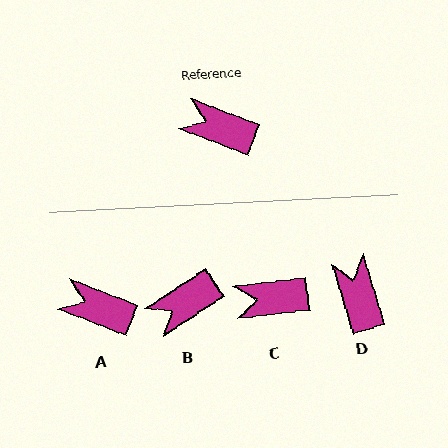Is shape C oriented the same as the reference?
No, it is off by about 28 degrees.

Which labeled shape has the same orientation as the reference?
A.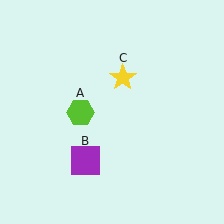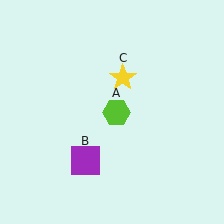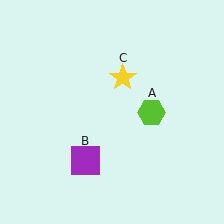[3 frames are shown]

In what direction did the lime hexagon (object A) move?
The lime hexagon (object A) moved right.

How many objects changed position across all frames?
1 object changed position: lime hexagon (object A).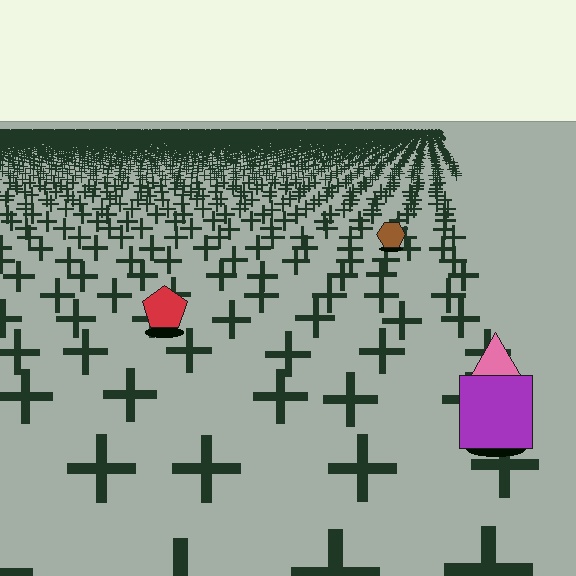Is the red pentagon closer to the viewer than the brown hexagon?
Yes. The red pentagon is closer — you can tell from the texture gradient: the ground texture is coarser near it.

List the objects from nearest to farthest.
From nearest to farthest: the purple square, the pink triangle, the red pentagon, the brown hexagon.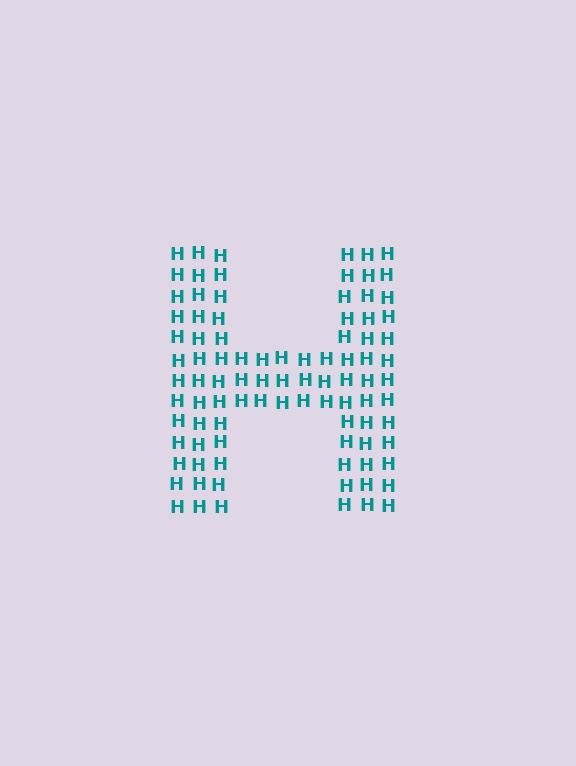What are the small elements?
The small elements are letter H's.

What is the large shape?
The large shape is the letter H.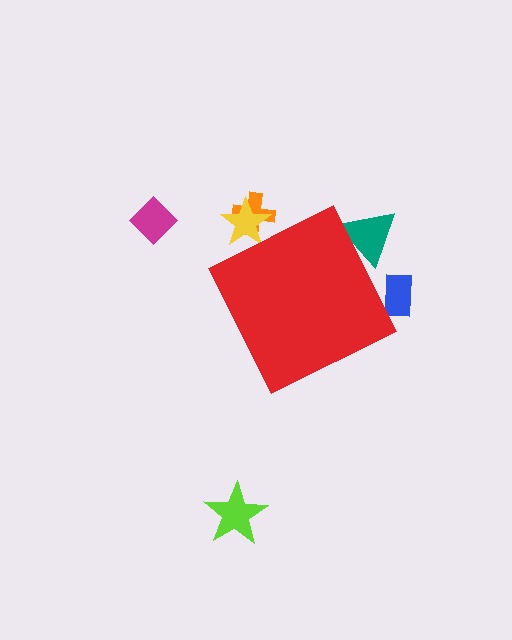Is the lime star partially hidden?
No, the lime star is fully visible.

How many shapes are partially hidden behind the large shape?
4 shapes are partially hidden.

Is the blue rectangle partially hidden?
Yes, the blue rectangle is partially hidden behind the red diamond.